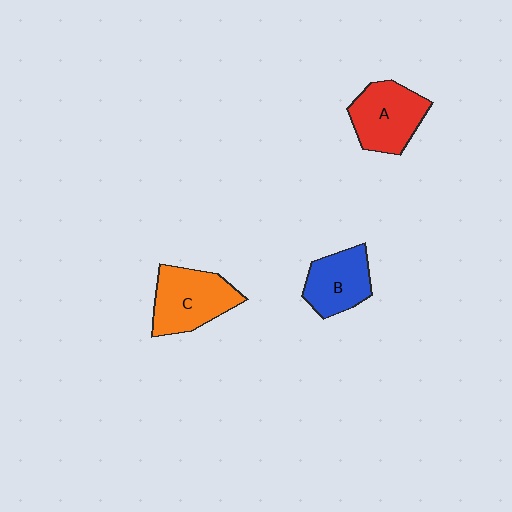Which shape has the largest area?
Shape C (orange).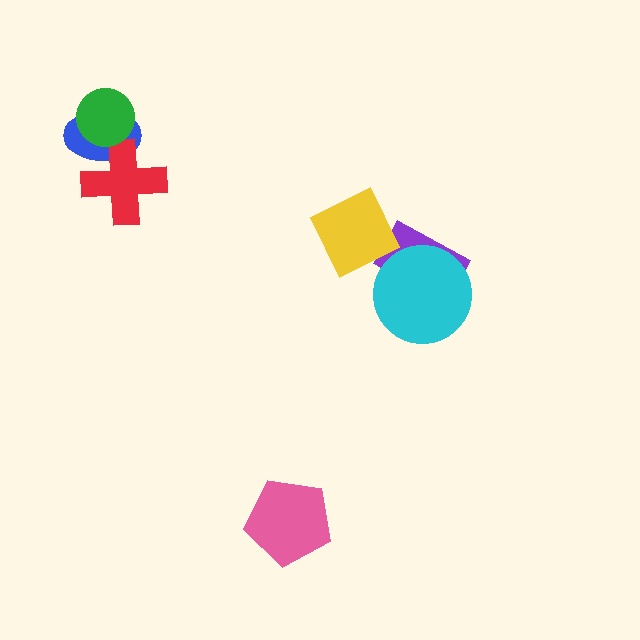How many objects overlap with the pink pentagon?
0 objects overlap with the pink pentagon.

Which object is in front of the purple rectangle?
The cyan circle is in front of the purple rectangle.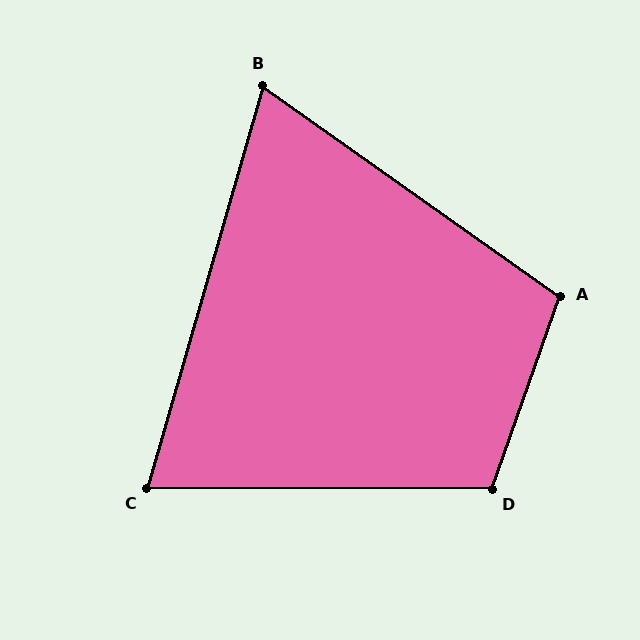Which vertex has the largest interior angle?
D, at approximately 109 degrees.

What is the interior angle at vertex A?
Approximately 106 degrees (obtuse).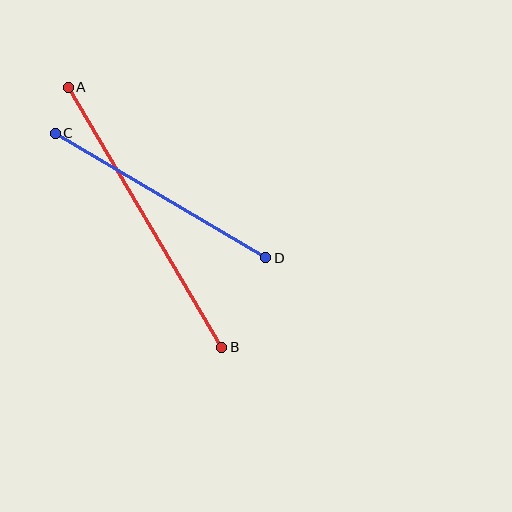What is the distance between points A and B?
The distance is approximately 302 pixels.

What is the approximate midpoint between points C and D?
The midpoint is at approximately (160, 196) pixels.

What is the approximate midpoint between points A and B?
The midpoint is at approximately (145, 217) pixels.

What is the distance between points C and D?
The distance is approximately 244 pixels.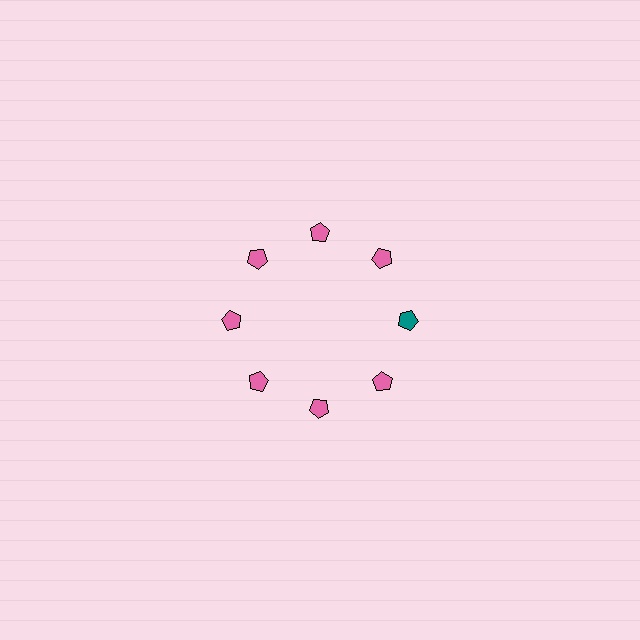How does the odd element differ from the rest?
It has a different color: teal instead of pink.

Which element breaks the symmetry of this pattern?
The teal pentagon at roughly the 3 o'clock position breaks the symmetry. All other shapes are pink pentagons.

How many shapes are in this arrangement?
There are 8 shapes arranged in a ring pattern.